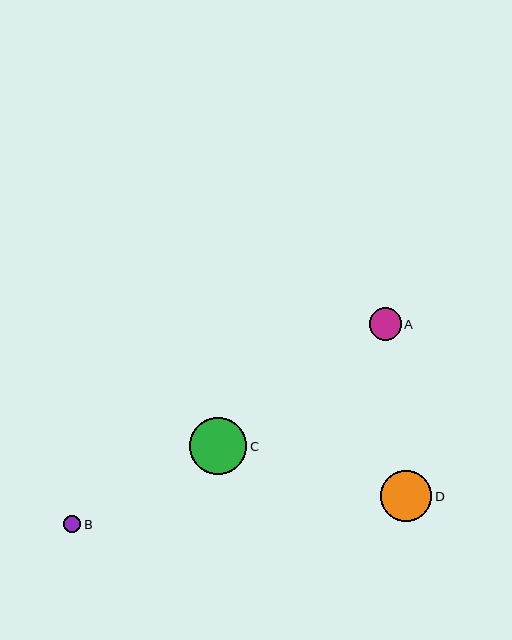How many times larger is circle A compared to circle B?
Circle A is approximately 1.8 times the size of circle B.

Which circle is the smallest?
Circle B is the smallest with a size of approximately 17 pixels.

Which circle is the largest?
Circle C is the largest with a size of approximately 57 pixels.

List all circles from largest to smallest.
From largest to smallest: C, D, A, B.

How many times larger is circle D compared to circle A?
Circle D is approximately 1.6 times the size of circle A.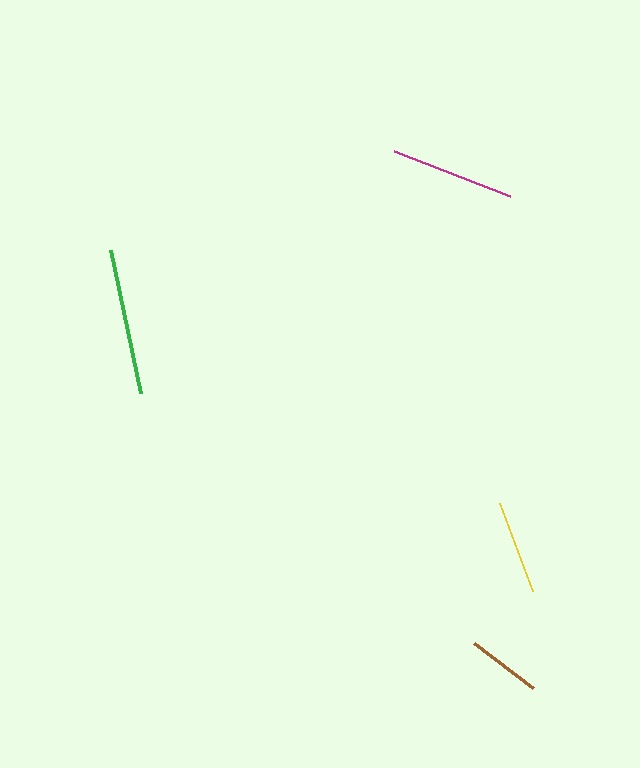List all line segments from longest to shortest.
From longest to shortest: green, magenta, yellow, brown.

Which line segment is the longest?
The green line is the longest at approximately 146 pixels.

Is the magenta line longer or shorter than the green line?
The green line is longer than the magenta line.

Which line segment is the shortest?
The brown line is the shortest at approximately 74 pixels.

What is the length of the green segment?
The green segment is approximately 146 pixels long.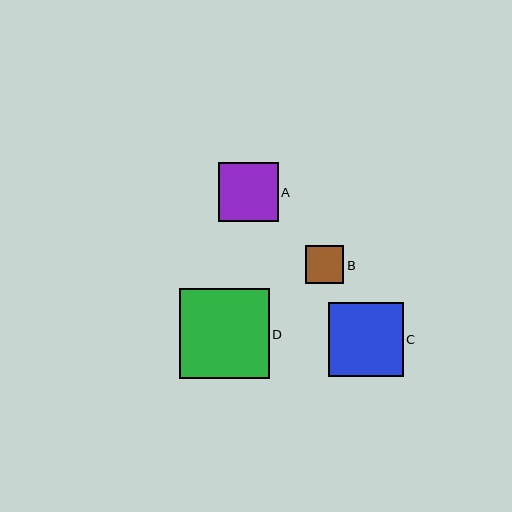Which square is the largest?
Square D is the largest with a size of approximately 90 pixels.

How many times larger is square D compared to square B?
Square D is approximately 2.4 times the size of square B.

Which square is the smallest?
Square B is the smallest with a size of approximately 38 pixels.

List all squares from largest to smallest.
From largest to smallest: D, C, A, B.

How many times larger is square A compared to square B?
Square A is approximately 1.6 times the size of square B.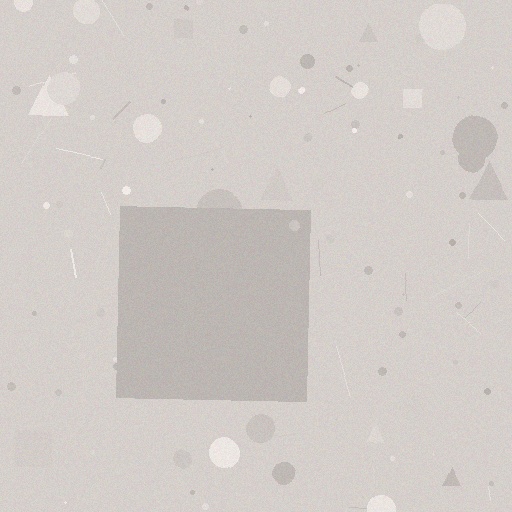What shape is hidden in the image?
A square is hidden in the image.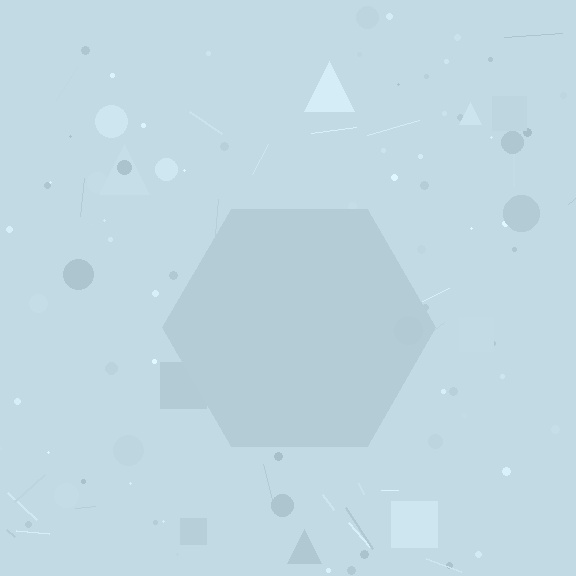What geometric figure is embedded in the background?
A hexagon is embedded in the background.